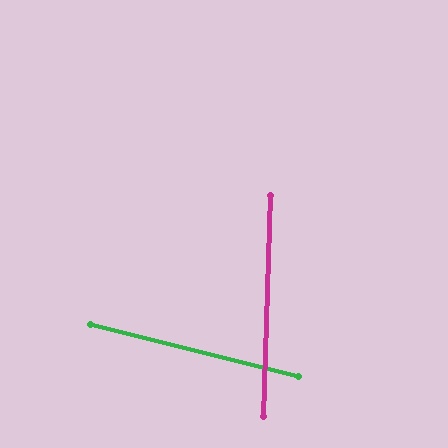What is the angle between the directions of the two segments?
Approximately 78 degrees.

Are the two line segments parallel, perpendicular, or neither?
Neither parallel nor perpendicular — they differ by about 78°.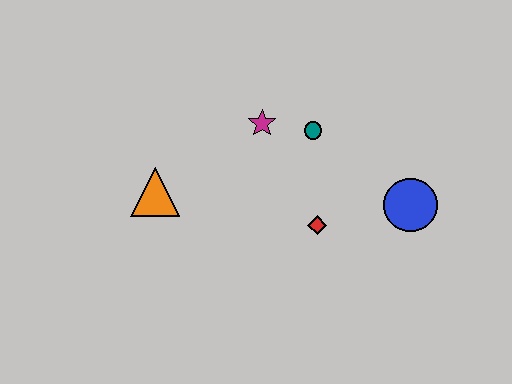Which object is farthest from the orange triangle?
The blue circle is farthest from the orange triangle.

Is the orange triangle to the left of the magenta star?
Yes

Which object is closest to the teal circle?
The magenta star is closest to the teal circle.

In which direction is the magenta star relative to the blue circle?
The magenta star is to the left of the blue circle.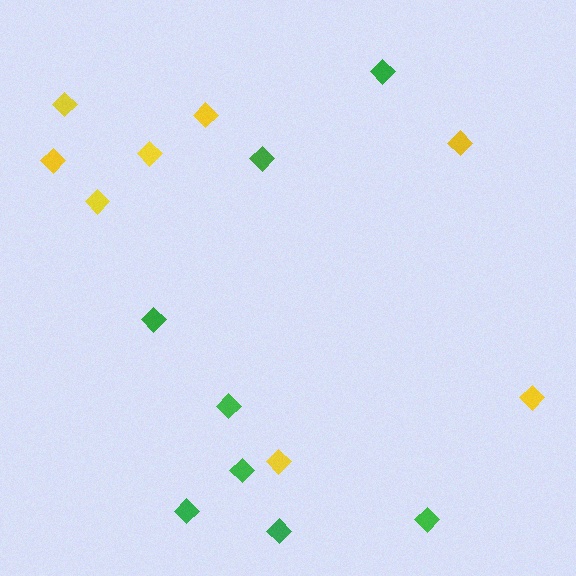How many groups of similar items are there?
There are 2 groups: one group of yellow diamonds (8) and one group of green diamonds (8).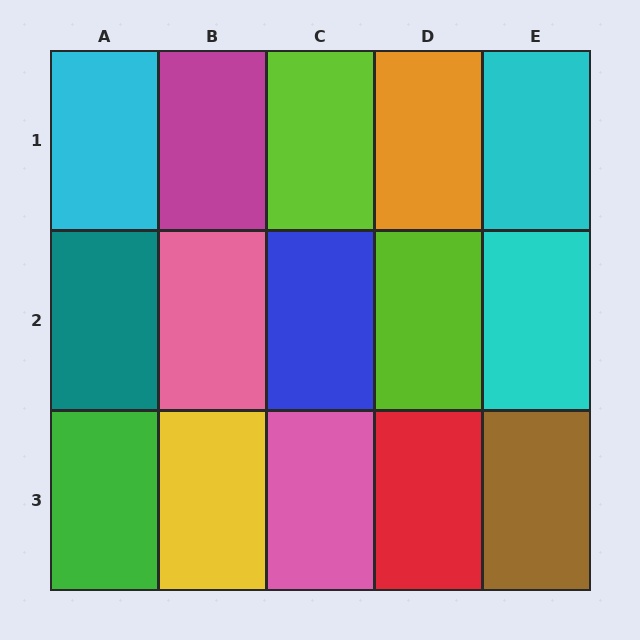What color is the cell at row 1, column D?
Orange.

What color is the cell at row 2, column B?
Pink.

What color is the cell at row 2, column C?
Blue.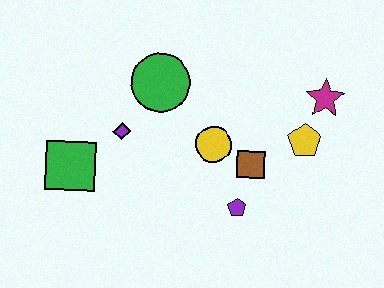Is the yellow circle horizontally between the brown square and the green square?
Yes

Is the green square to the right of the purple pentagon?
No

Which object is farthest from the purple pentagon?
The green square is farthest from the purple pentagon.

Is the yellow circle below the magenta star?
Yes